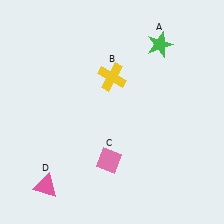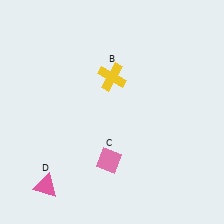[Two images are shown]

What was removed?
The green star (A) was removed in Image 2.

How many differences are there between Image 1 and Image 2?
There is 1 difference between the two images.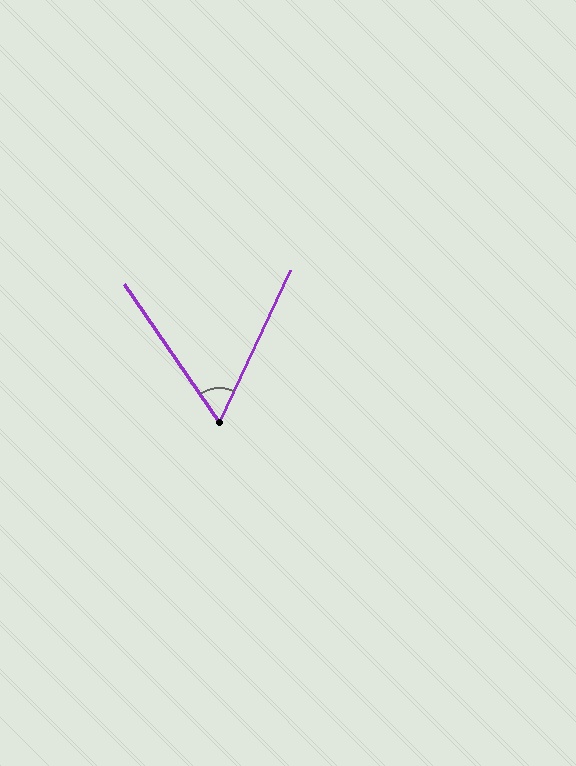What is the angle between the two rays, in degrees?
Approximately 60 degrees.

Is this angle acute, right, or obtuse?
It is acute.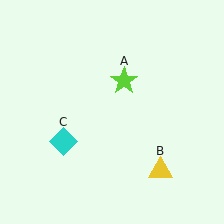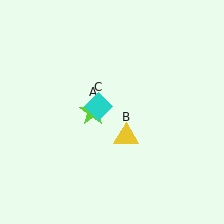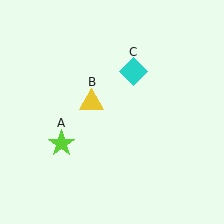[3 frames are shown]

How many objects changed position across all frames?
3 objects changed position: lime star (object A), yellow triangle (object B), cyan diamond (object C).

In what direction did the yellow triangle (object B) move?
The yellow triangle (object B) moved up and to the left.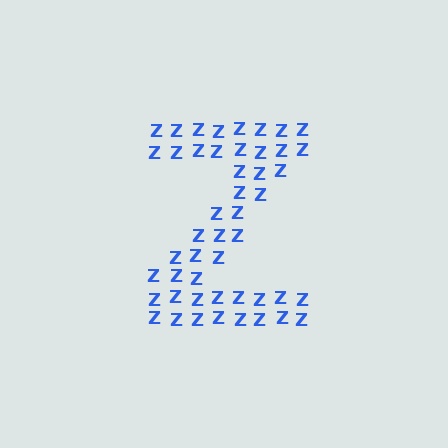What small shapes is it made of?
It is made of small letter Z's.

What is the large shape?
The large shape is the letter Z.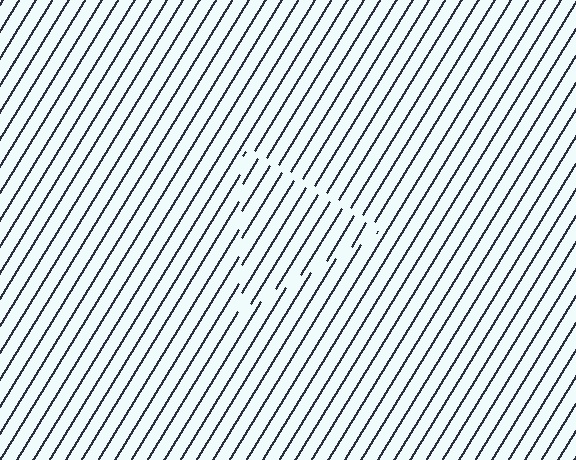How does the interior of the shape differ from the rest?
The interior of the shape contains the same grating, shifted by half a period — the contour is defined by the phase discontinuity where line-ends from the inner and outer gratings abut.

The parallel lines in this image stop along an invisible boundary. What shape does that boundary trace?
An illusory triangle. The interior of the shape contains the same grating, shifted by half a period — the contour is defined by the phase discontinuity where line-ends from the inner and outer gratings abut.